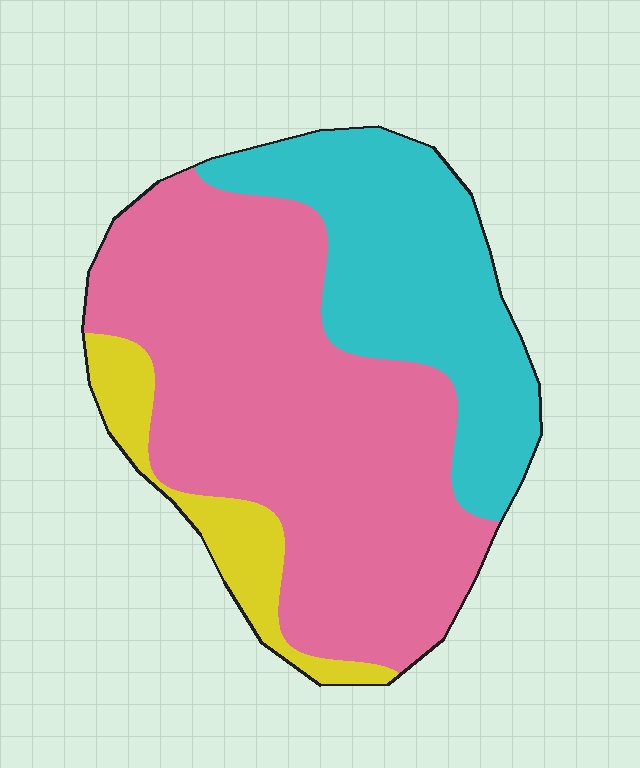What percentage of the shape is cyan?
Cyan takes up about one third (1/3) of the shape.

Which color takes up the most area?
Pink, at roughly 60%.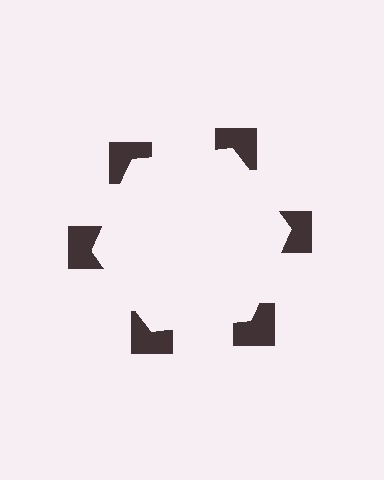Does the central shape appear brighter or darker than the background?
It typically appears slightly brighter than the background, even though no actual brightness change is drawn.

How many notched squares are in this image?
There are 6 — one at each vertex of the illusory hexagon.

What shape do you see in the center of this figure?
An illusory hexagon — its edges are inferred from the aligned wedge cuts in the notched squares, not physically drawn.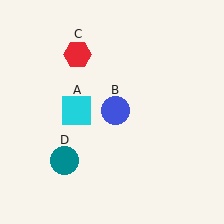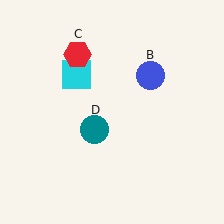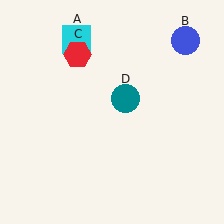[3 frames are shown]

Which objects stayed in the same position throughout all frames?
Red hexagon (object C) remained stationary.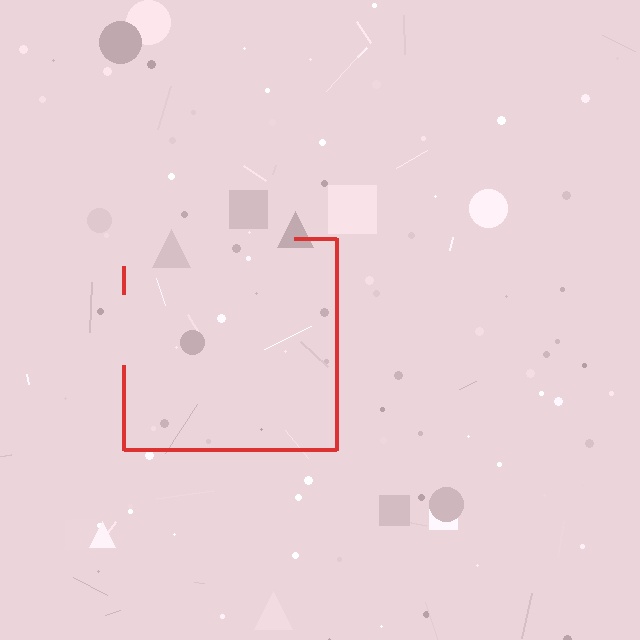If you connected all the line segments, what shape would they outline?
They would outline a square.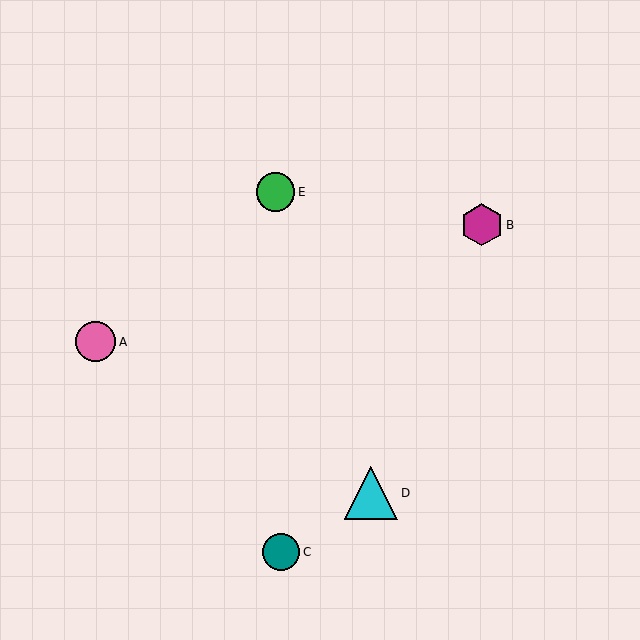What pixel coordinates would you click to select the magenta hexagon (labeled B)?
Click at (482, 225) to select the magenta hexagon B.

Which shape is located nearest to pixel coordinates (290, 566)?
The teal circle (labeled C) at (281, 552) is nearest to that location.